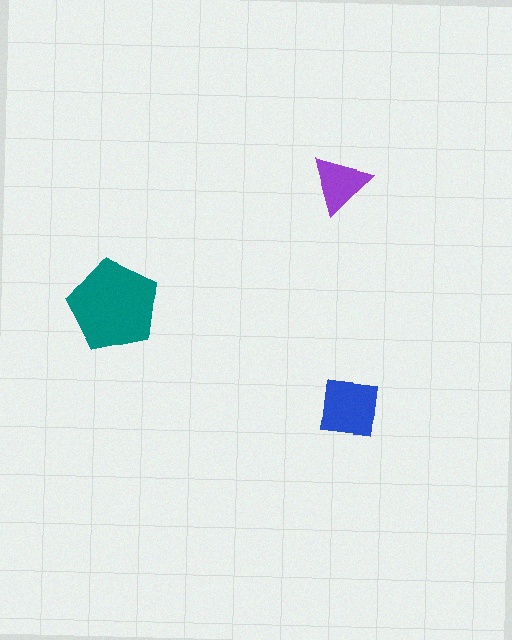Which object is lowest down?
The blue square is bottommost.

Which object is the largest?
The teal pentagon.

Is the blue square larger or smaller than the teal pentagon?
Smaller.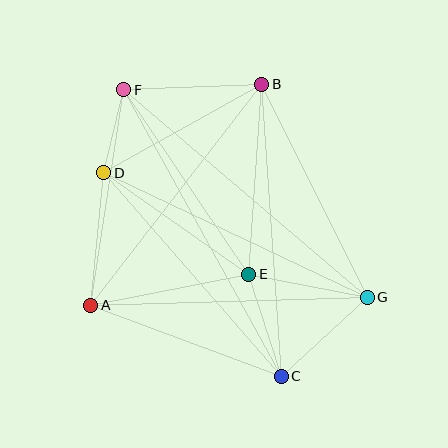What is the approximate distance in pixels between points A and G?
The distance between A and G is approximately 277 pixels.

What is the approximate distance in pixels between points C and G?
The distance between C and G is approximately 117 pixels.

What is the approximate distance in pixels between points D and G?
The distance between D and G is approximately 292 pixels.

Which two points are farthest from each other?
Points C and F are farthest from each other.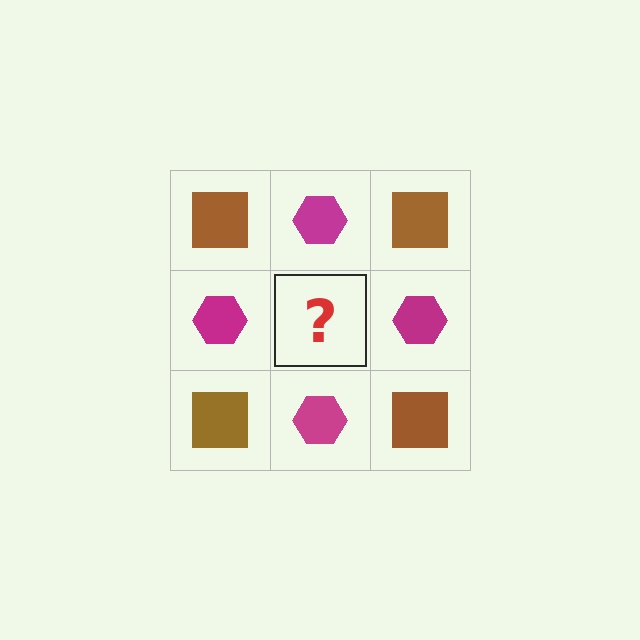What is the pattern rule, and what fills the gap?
The rule is that it alternates brown square and magenta hexagon in a checkerboard pattern. The gap should be filled with a brown square.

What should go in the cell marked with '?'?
The missing cell should contain a brown square.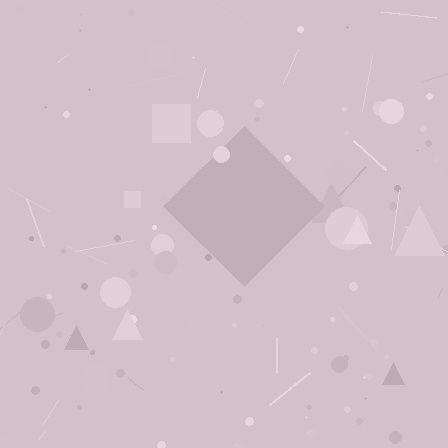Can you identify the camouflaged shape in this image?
The camouflaged shape is a diamond.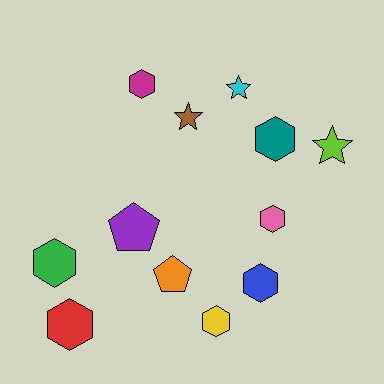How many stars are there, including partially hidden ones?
There are 3 stars.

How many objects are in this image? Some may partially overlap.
There are 12 objects.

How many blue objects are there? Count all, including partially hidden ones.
There is 1 blue object.